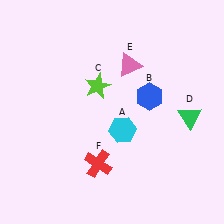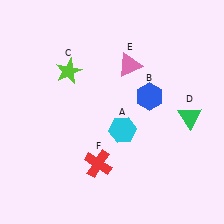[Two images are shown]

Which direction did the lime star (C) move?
The lime star (C) moved left.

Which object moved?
The lime star (C) moved left.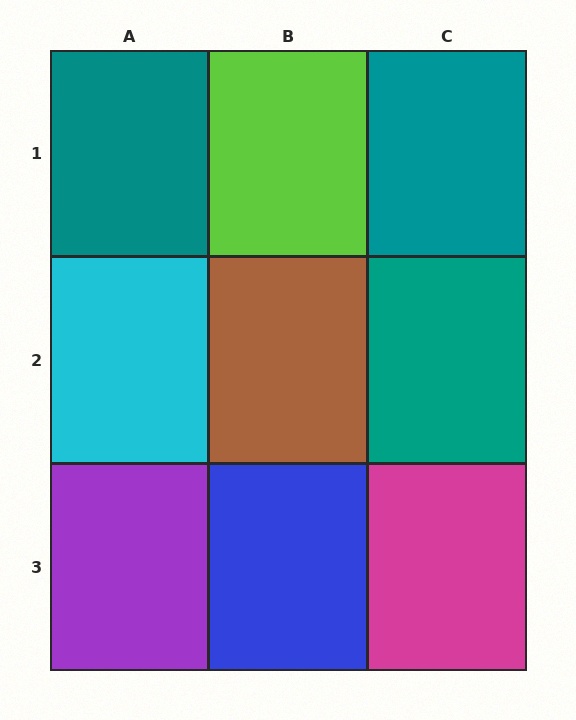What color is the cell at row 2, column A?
Cyan.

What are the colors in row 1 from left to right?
Teal, lime, teal.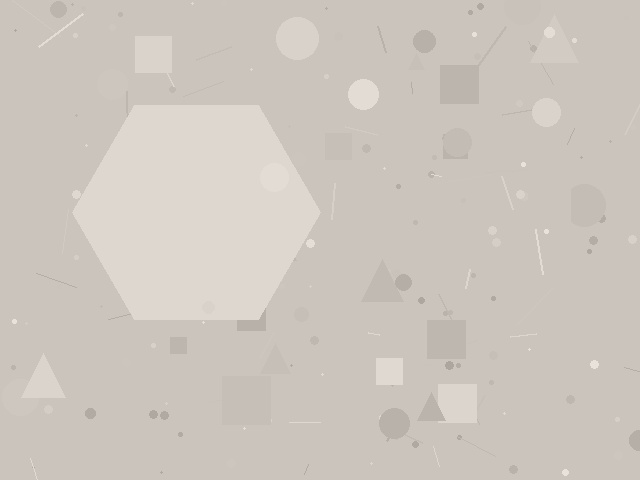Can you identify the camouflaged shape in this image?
The camouflaged shape is a hexagon.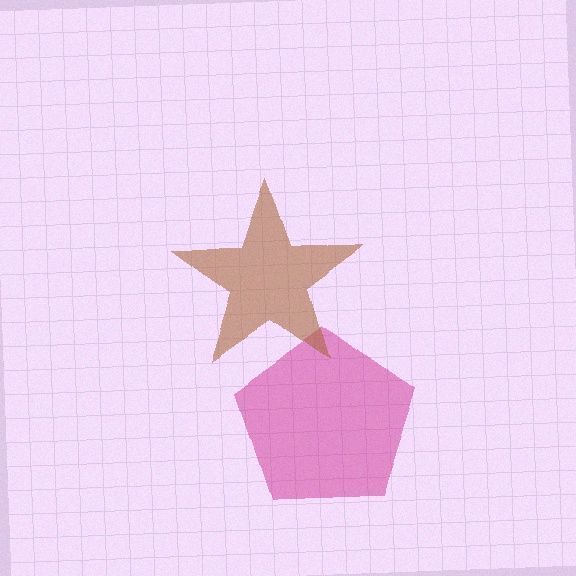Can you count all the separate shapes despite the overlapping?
Yes, there are 2 separate shapes.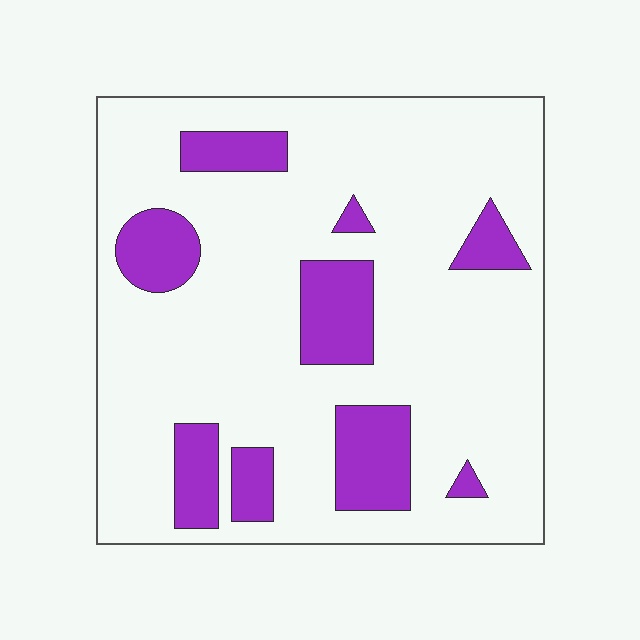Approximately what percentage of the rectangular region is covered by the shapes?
Approximately 20%.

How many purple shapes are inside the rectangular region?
9.